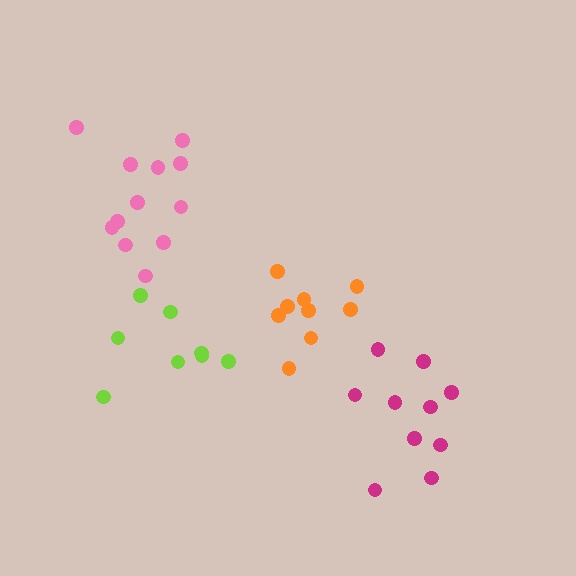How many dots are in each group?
Group 1: 9 dots, Group 2: 12 dots, Group 3: 10 dots, Group 4: 8 dots (39 total).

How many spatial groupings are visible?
There are 4 spatial groupings.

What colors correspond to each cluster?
The clusters are colored: orange, pink, magenta, lime.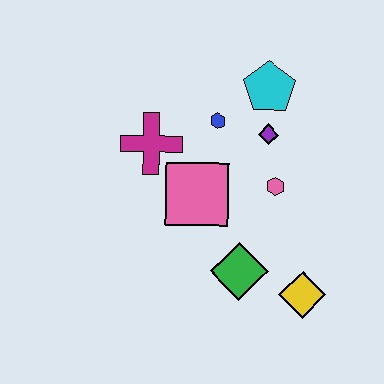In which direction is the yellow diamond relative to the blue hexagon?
The yellow diamond is below the blue hexagon.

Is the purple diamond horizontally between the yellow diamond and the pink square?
Yes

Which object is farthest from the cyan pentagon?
The yellow diamond is farthest from the cyan pentagon.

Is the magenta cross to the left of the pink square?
Yes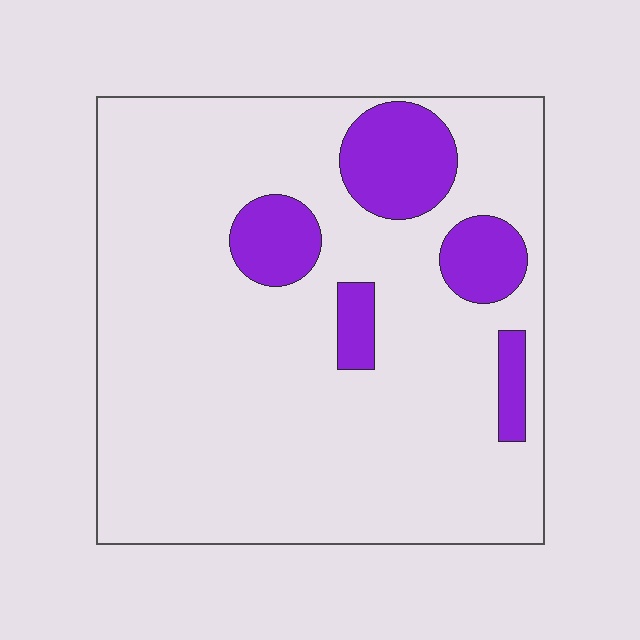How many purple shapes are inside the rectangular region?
5.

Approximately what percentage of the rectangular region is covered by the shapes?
Approximately 15%.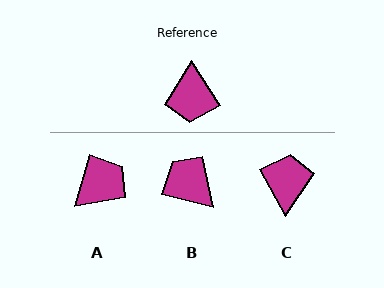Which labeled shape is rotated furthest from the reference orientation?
C, about 177 degrees away.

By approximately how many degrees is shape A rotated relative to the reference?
Approximately 131 degrees counter-clockwise.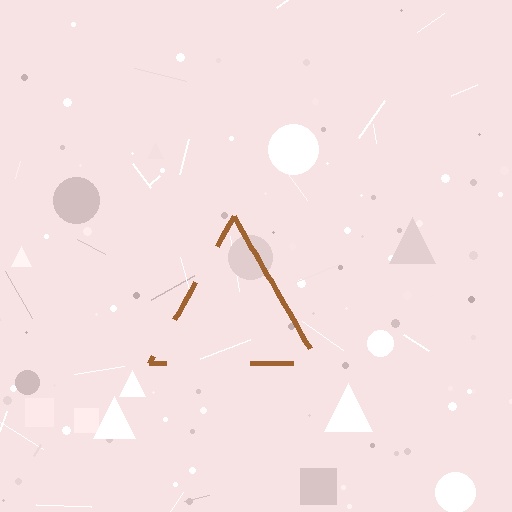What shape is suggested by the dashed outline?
The dashed outline suggests a triangle.